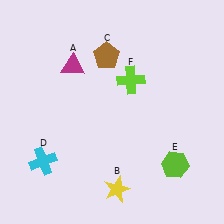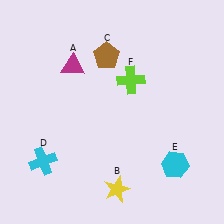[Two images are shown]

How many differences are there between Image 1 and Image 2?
There is 1 difference between the two images.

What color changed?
The hexagon (E) changed from lime in Image 1 to cyan in Image 2.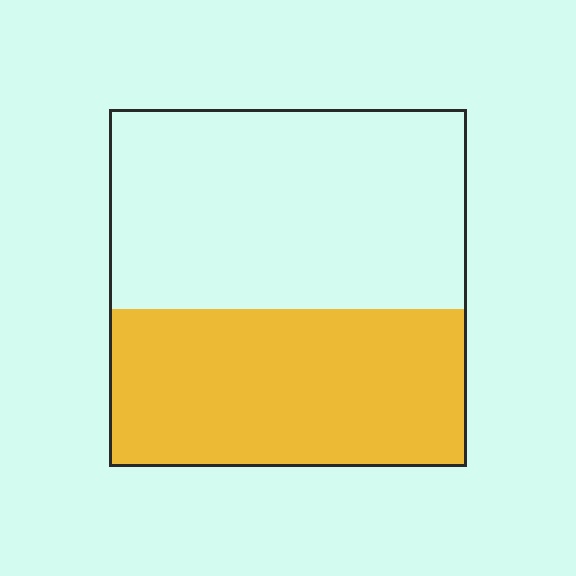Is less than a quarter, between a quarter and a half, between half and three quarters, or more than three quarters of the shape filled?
Between a quarter and a half.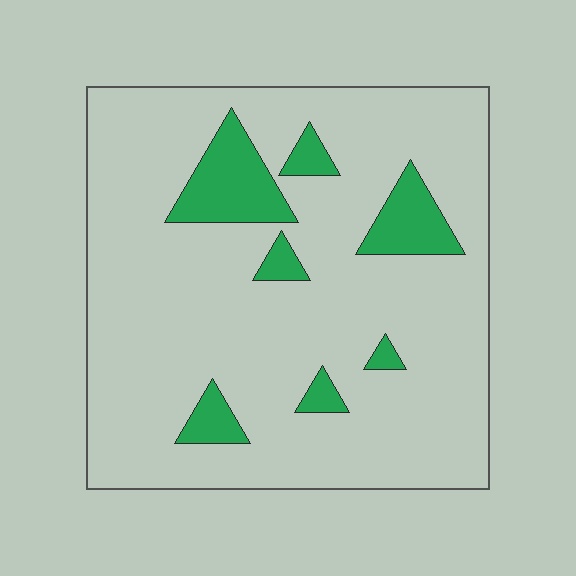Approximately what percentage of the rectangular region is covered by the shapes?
Approximately 15%.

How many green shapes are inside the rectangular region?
7.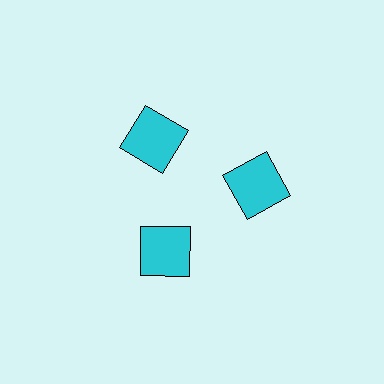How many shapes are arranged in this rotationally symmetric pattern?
There are 3 shapes, arranged in 3 groups of 1.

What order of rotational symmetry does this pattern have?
This pattern has 3-fold rotational symmetry.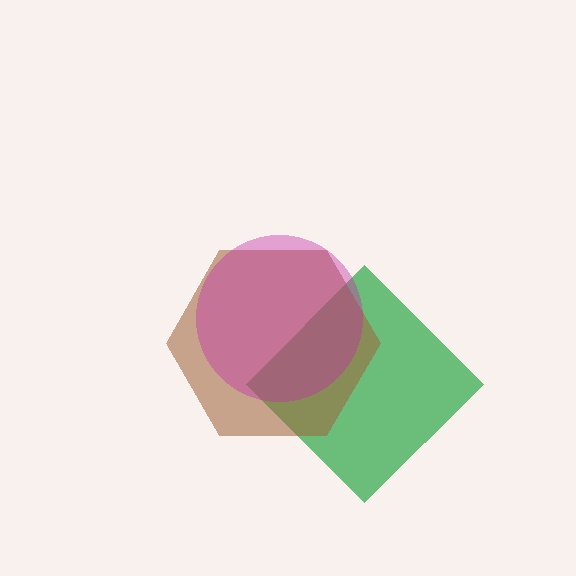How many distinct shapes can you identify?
There are 3 distinct shapes: a green diamond, a brown hexagon, a magenta circle.